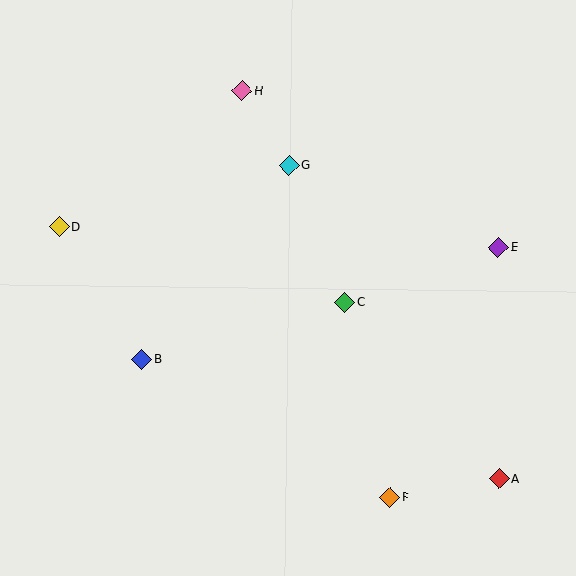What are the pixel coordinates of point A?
Point A is at (499, 479).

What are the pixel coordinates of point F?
Point F is at (390, 497).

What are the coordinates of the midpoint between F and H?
The midpoint between F and H is at (316, 294).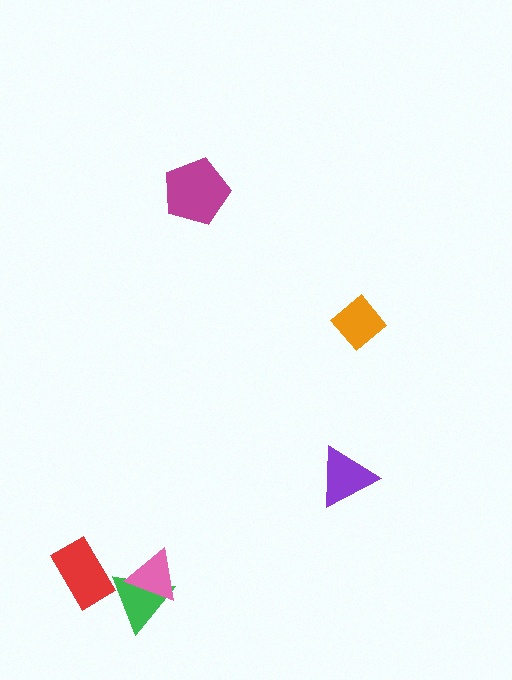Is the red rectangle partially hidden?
No, no other shape covers it.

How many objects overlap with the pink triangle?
1 object overlaps with the pink triangle.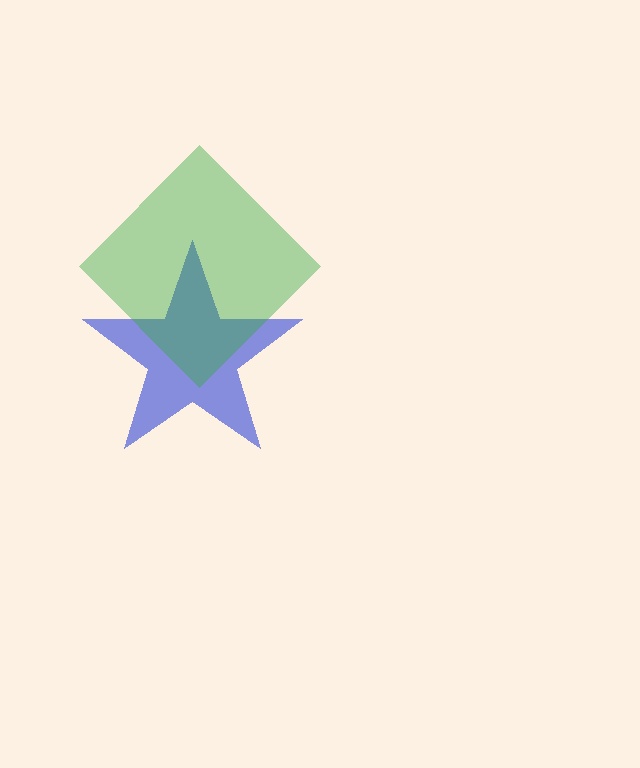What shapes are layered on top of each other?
The layered shapes are: a blue star, a green diamond.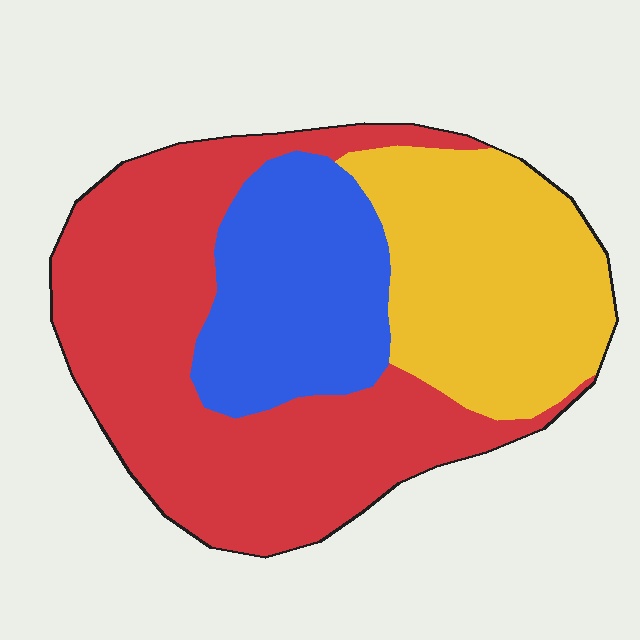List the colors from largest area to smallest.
From largest to smallest: red, yellow, blue.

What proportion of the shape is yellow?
Yellow covers around 30% of the shape.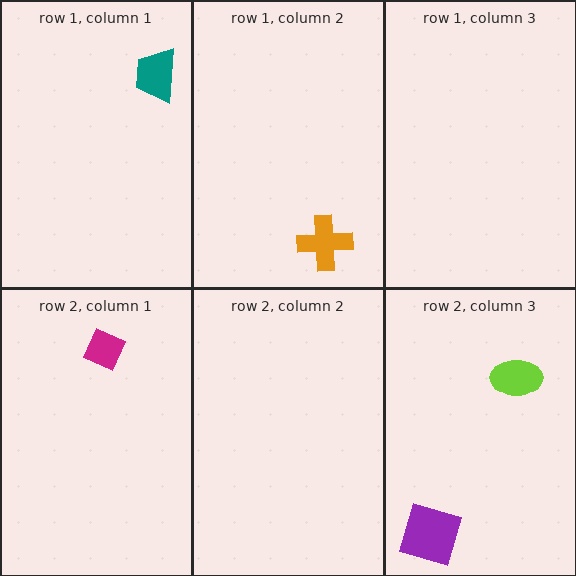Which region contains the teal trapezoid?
The row 1, column 1 region.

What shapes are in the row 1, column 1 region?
The teal trapezoid.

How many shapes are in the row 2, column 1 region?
1.